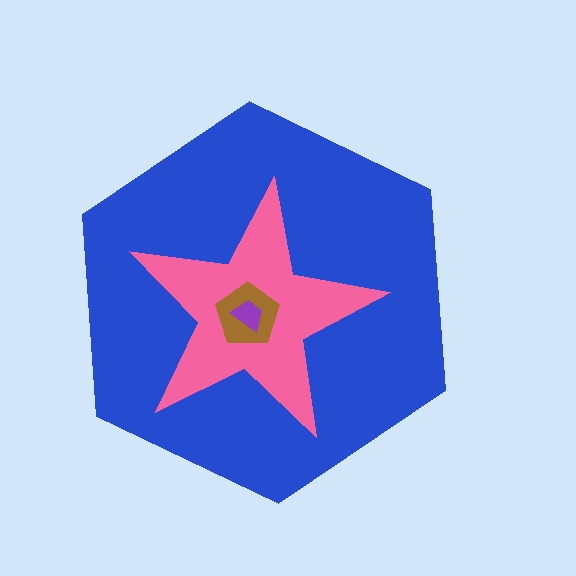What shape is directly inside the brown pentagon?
The purple trapezoid.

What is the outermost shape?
The blue hexagon.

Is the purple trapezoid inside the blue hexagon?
Yes.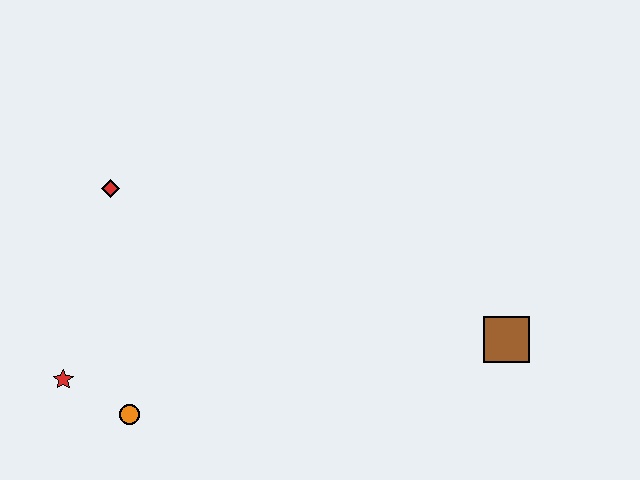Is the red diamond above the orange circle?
Yes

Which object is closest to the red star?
The orange circle is closest to the red star.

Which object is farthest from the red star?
The brown square is farthest from the red star.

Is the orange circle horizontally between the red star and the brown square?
Yes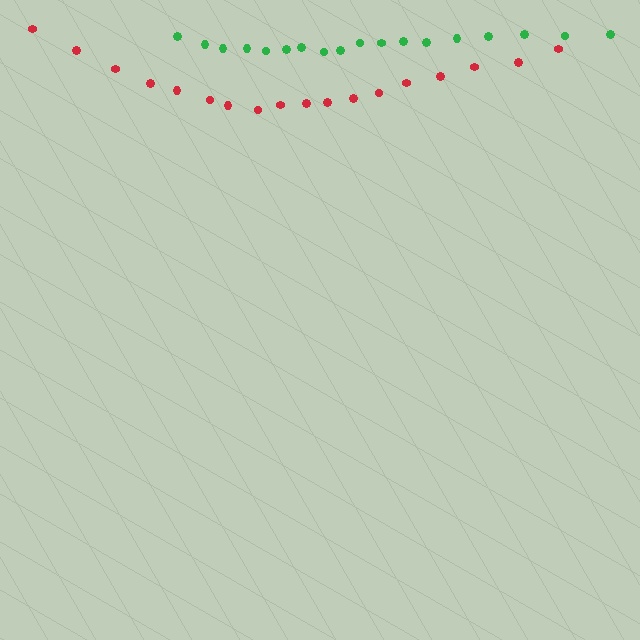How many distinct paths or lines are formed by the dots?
There are 2 distinct paths.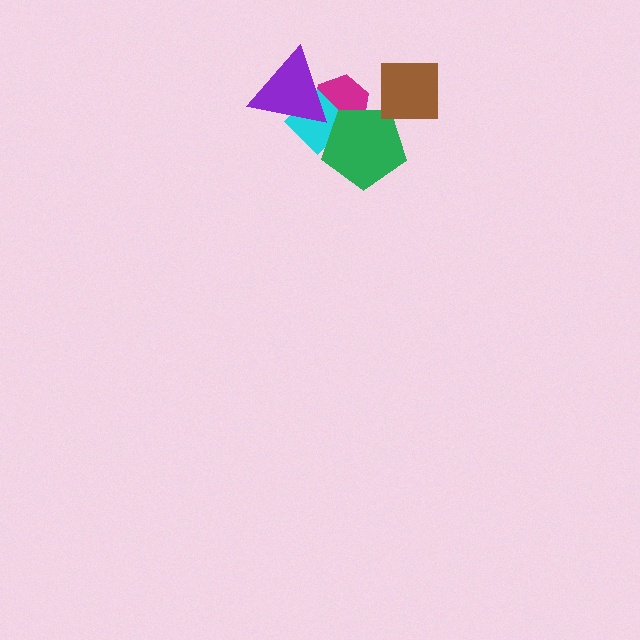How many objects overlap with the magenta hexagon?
3 objects overlap with the magenta hexagon.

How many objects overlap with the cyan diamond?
3 objects overlap with the cyan diamond.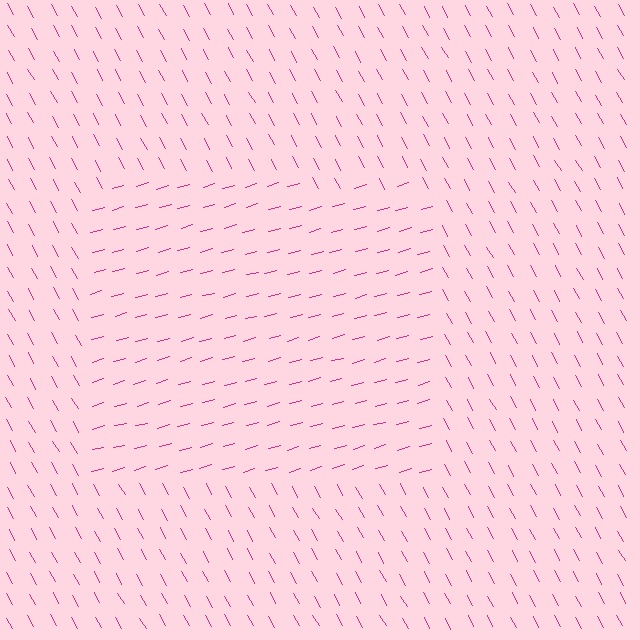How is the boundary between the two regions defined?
The boundary is defined purely by a change in line orientation (approximately 77 degrees difference). All lines are the same color and thickness.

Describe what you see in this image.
The image is filled with small magenta line segments. A rectangle region in the image has lines oriented differently from the surrounding lines, creating a visible texture boundary.